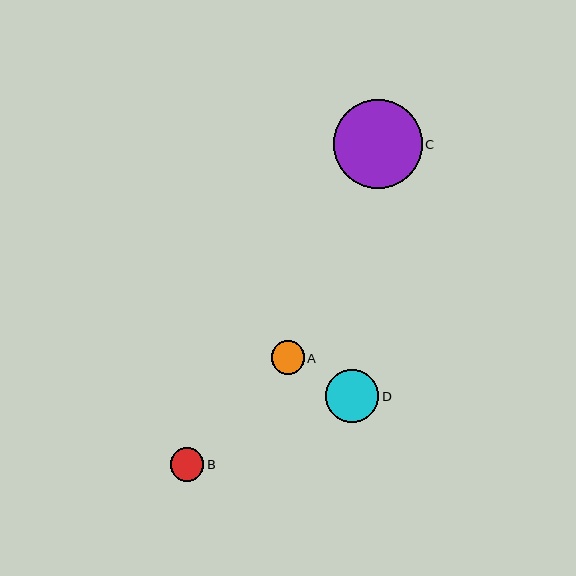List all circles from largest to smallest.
From largest to smallest: C, D, B, A.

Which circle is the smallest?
Circle A is the smallest with a size of approximately 33 pixels.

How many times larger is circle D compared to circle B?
Circle D is approximately 1.6 times the size of circle B.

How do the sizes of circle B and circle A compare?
Circle B and circle A are approximately the same size.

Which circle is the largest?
Circle C is the largest with a size of approximately 89 pixels.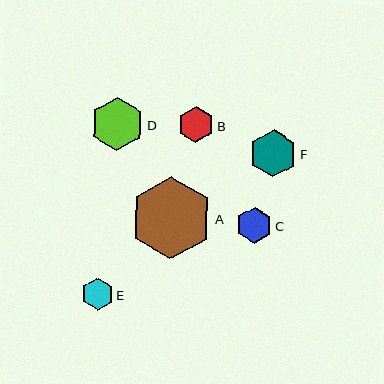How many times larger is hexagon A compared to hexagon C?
Hexagon A is approximately 2.3 times the size of hexagon C.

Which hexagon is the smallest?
Hexagon E is the smallest with a size of approximately 32 pixels.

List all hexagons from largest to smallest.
From largest to smallest: A, D, F, C, B, E.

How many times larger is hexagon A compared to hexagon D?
Hexagon A is approximately 1.5 times the size of hexagon D.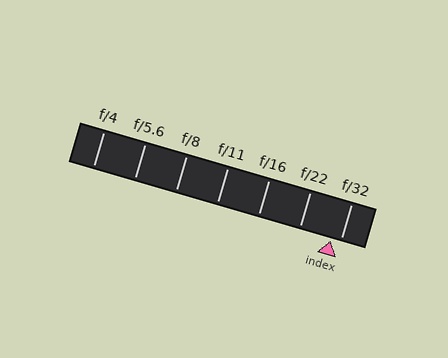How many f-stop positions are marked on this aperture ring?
There are 7 f-stop positions marked.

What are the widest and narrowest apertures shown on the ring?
The widest aperture shown is f/4 and the narrowest is f/32.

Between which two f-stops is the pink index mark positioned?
The index mark is between f/22 and f/32.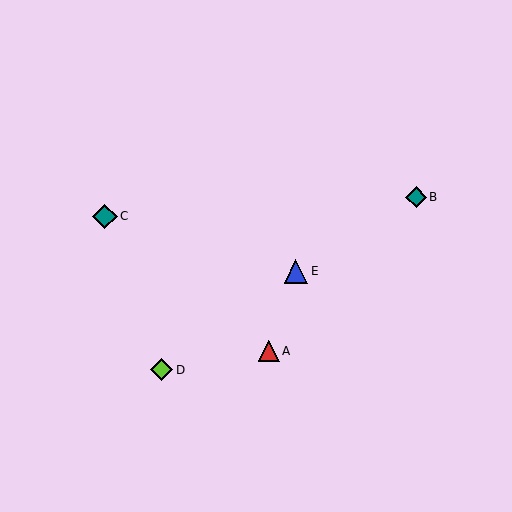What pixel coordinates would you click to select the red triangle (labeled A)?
Click at (269, 351) to select the red triangle A.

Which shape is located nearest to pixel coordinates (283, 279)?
The blue triangle (labeled E) at (296, 271) is nearest to that location.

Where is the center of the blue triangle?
The center of the blue triangle is at (296, 271).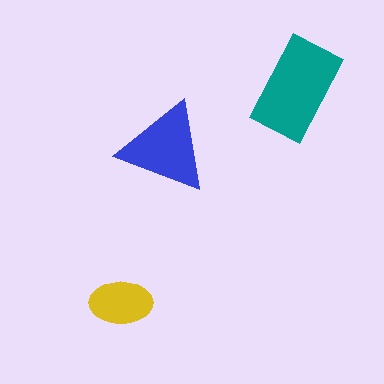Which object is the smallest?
The yellow ellipse.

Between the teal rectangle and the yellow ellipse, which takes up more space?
The teal rectangle.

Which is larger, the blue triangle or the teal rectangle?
The teal rectangle.